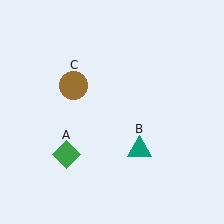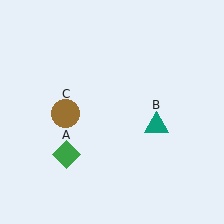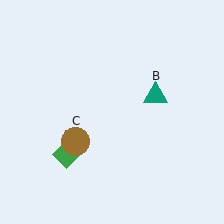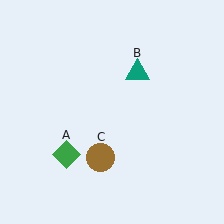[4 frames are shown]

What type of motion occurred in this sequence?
The teal triangle (object B), brown circle (object C) rotated counterclockwise around the center of the scene.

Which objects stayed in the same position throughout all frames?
Green diamond (object A) remained stationary.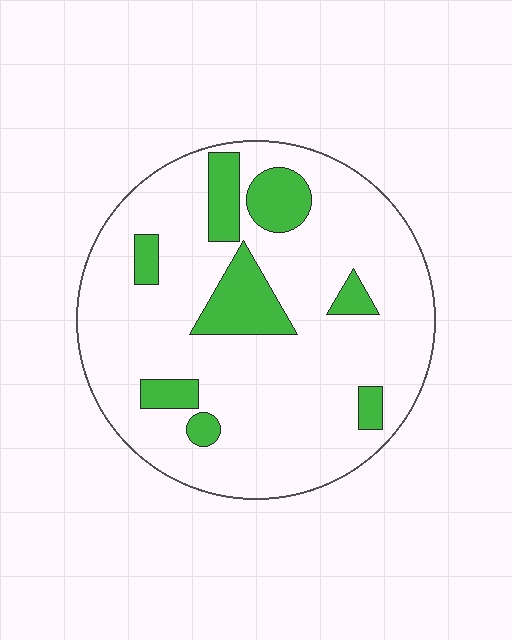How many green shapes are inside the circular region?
8.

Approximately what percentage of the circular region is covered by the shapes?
Approximately 20%.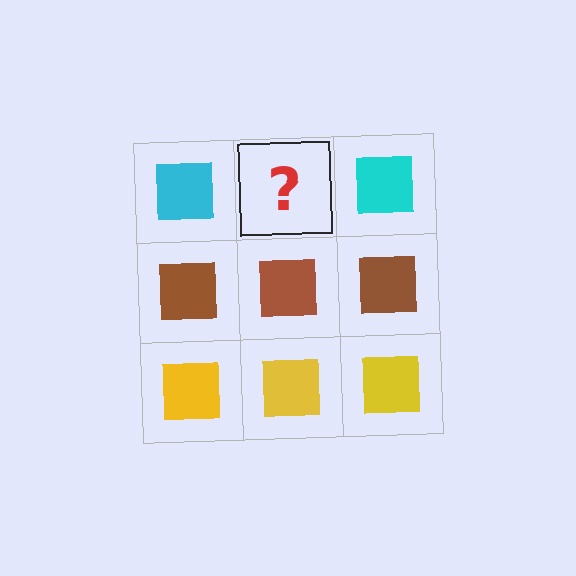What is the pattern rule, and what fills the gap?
The rule is that each row has a consistent color. The gap should be filled with a cyan square.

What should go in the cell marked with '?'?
The missing cell should contain a cyan square.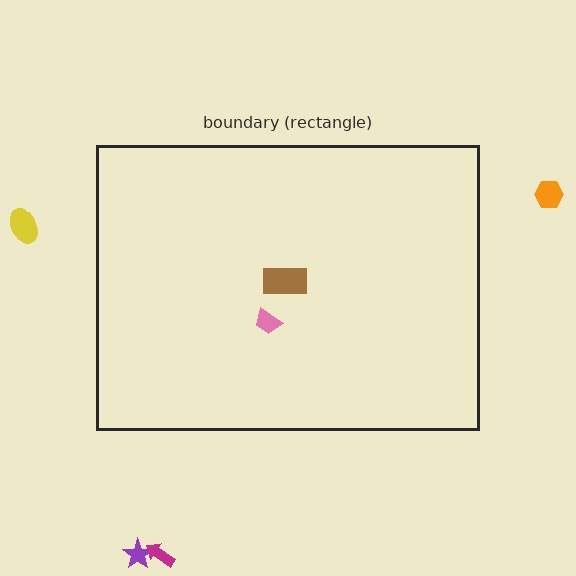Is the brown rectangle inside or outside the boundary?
Inside.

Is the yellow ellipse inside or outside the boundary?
Outside.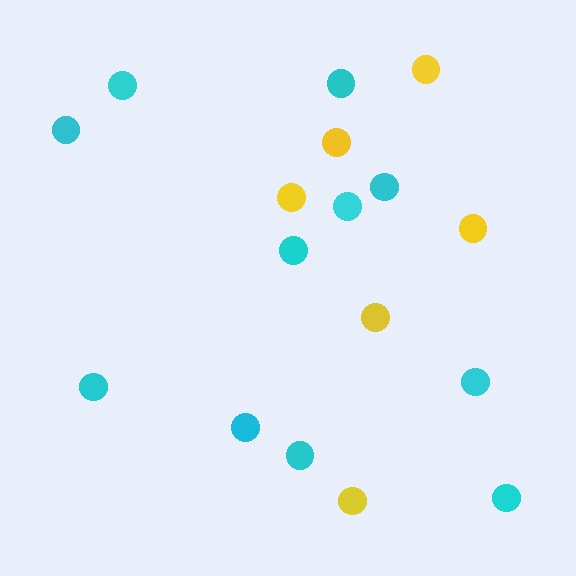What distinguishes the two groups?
There are 2 groups: one group of yellow circles (6) and one group of cyan circles (11).